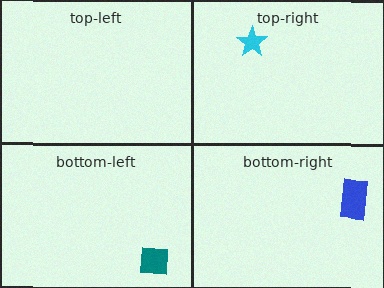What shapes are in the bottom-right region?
The blue rectangle.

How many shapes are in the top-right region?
1.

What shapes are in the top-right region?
The cyan star.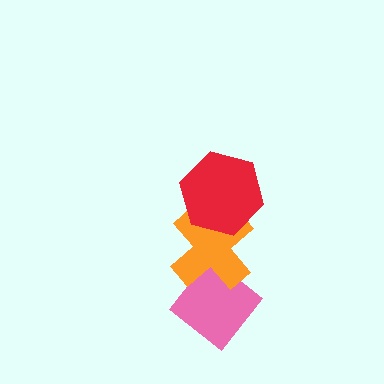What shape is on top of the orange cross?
The red hexagon is on top of the orange cross.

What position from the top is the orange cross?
The orange cross is 2nd from the top.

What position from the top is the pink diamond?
The pink diamond is 3rd from the top.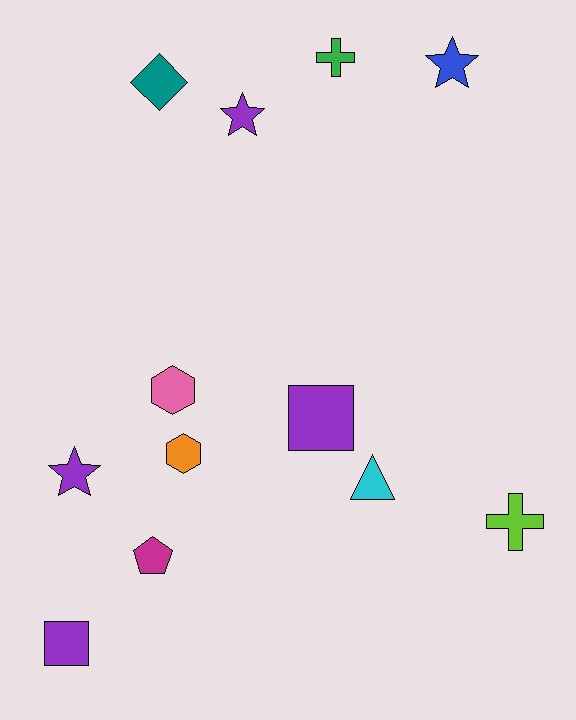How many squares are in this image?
There are 2 squares.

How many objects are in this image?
There are 12 objects.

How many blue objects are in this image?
There is 1 blue object.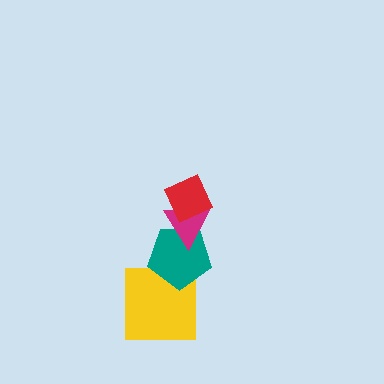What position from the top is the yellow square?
The yellow square is 4th from the top.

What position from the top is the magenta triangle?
The magenta triangle is 2nd from the top.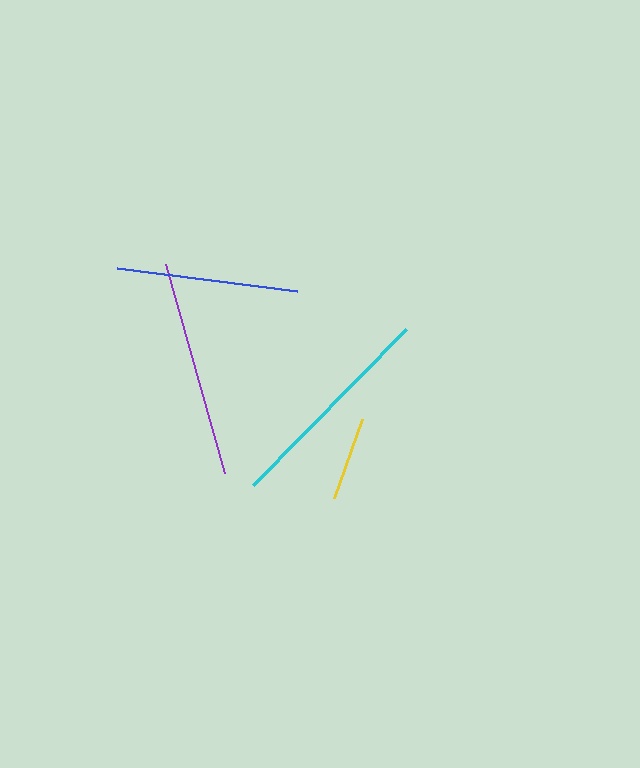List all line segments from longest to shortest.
From longest to shortest: cyan, purple, blue, yellow.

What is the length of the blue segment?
The blue segment is approximately 181 pixels long.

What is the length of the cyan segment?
The cyan segment is approximately 219 pixels long.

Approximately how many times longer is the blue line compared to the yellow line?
The blue line is approximately 2.2 times the length of the yellow line.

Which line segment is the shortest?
The yellow line is the shortest at approximately 84 pixels.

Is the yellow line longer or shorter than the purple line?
The purple line is longer than the yellow line.